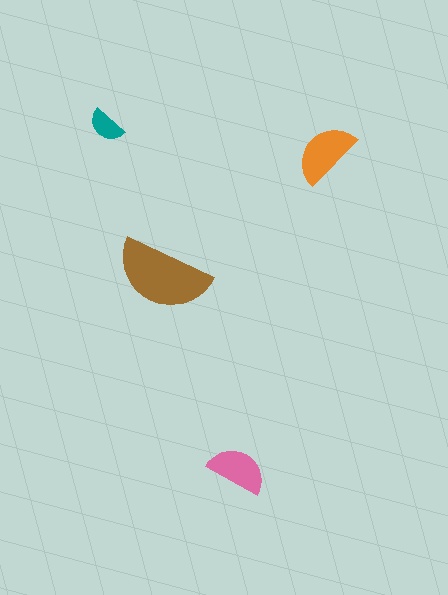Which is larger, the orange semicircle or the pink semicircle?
The orange one.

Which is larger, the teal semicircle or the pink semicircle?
The pink one.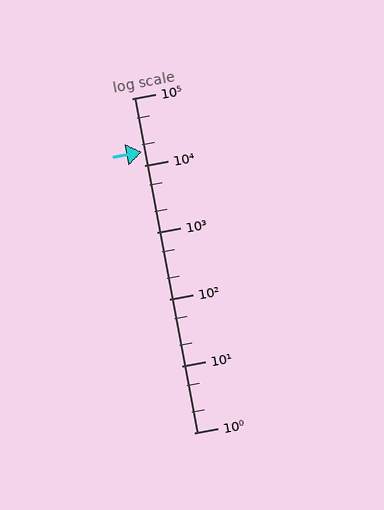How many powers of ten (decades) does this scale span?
The scale spans 5 decades, from 1 to 100000.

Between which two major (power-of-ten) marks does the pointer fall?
The pointer is between 10000 and 100000.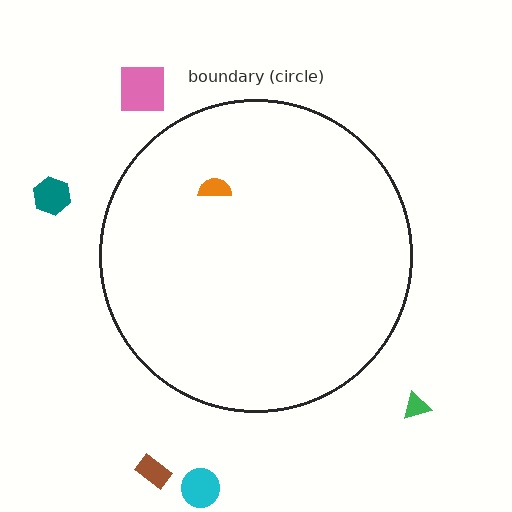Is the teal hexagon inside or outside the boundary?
Outside.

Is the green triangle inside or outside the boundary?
Outside.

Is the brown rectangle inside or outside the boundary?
Outside.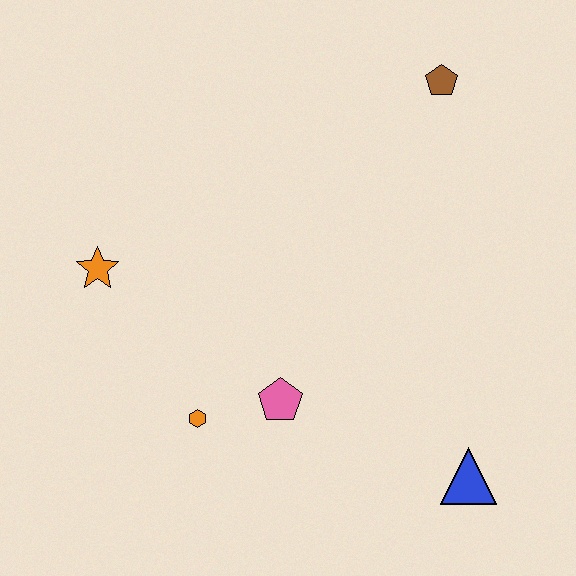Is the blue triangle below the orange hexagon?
Yes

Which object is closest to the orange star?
The orange hexagon is closest to the orange star.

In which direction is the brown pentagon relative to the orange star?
The brown pentagon is to the right of the orange star.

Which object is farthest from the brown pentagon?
The orange hexagon is farthest from the brown pentagon.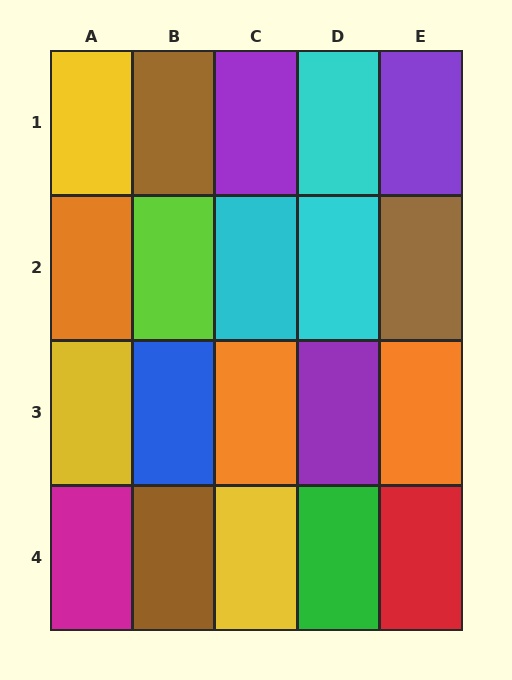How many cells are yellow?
3 cells are yellow.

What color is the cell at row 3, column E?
Orange.